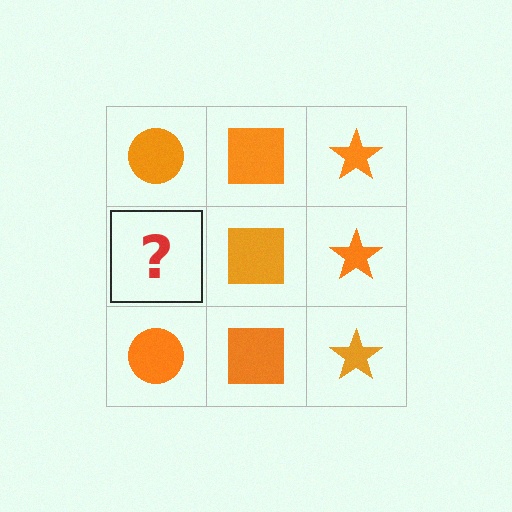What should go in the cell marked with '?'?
The missing cell should contain an orange circle.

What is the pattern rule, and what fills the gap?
The rule is that each column has a consistent shape. The gap should be filled with an orange circle.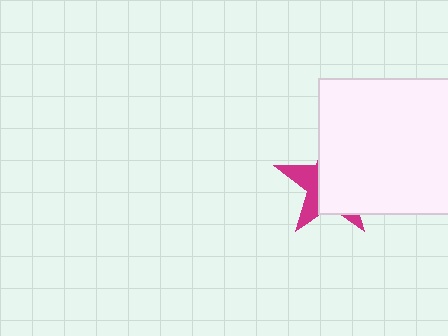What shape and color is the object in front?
The object in front is a white square.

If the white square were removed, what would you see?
You would see the complete magenta star.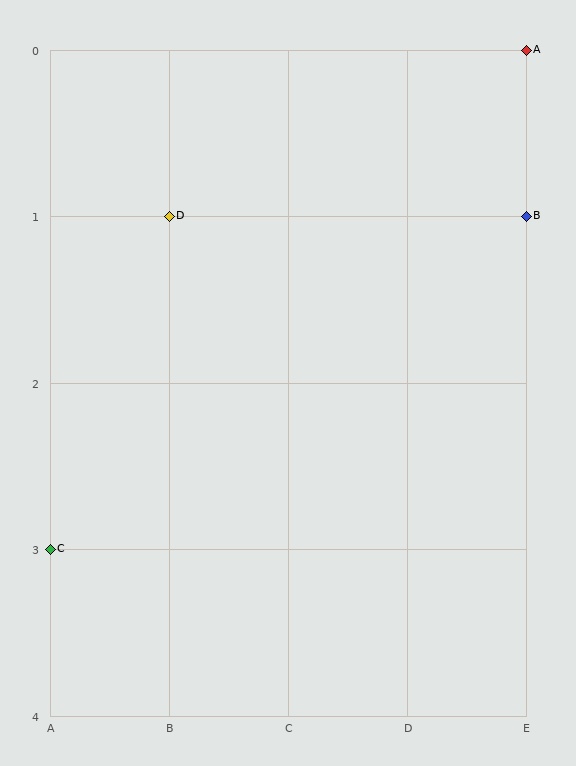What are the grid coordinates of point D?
Point D is at grid coordinates (B, 1).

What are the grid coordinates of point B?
Point B is at grid coordinates (E, 1).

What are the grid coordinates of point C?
Point C is at grid coordinates (A, 3).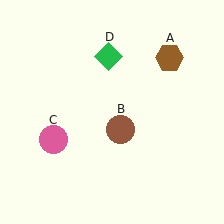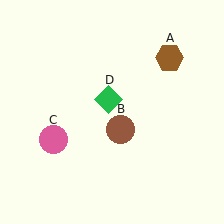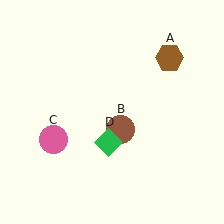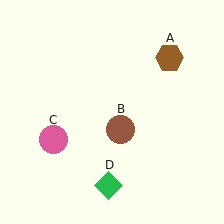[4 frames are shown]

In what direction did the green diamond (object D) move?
The green diamond (object D) moved down.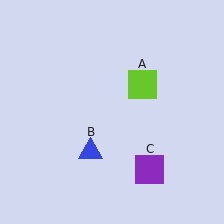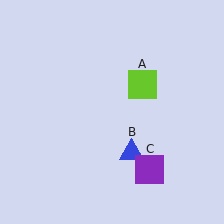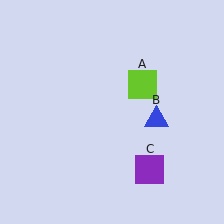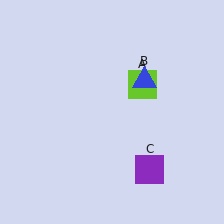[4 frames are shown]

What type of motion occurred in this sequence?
The blue triangle (object B) rotated counterclockwise around the center of the scene.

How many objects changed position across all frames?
1 object changed position: blue triangle (object B).